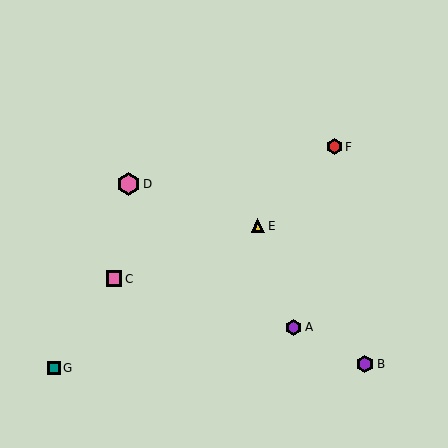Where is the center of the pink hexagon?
The center of the pink hexagon is at (128, 184).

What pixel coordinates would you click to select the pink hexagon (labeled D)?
Click at (128, 184) to select the pink hexagon D.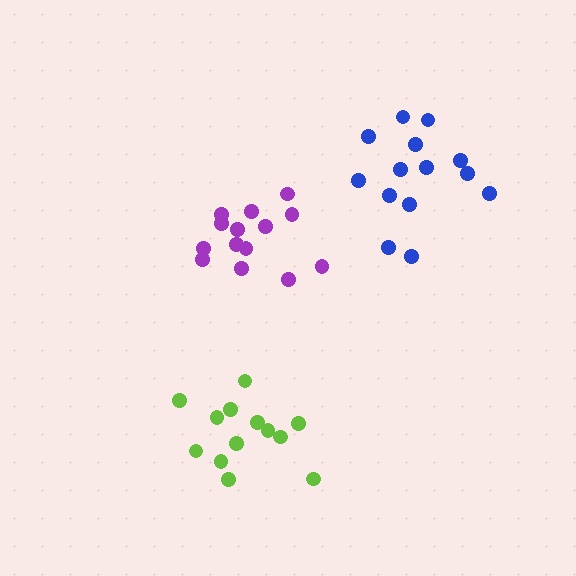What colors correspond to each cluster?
The clusters are colored: lime, blue, purple.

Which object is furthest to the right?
The blue cluster is rightmost.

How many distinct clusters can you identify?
There are 3 distinct clusters.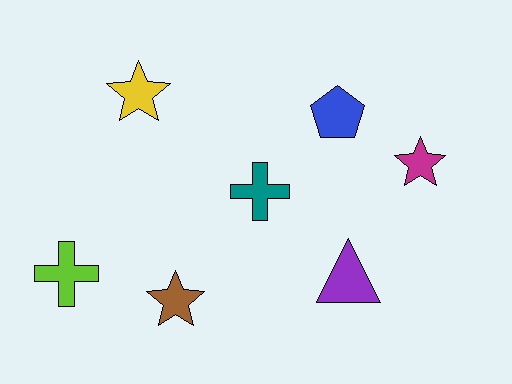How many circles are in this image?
There are no circles.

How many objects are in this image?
There are 7 objects.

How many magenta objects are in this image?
There is 1 magenta object.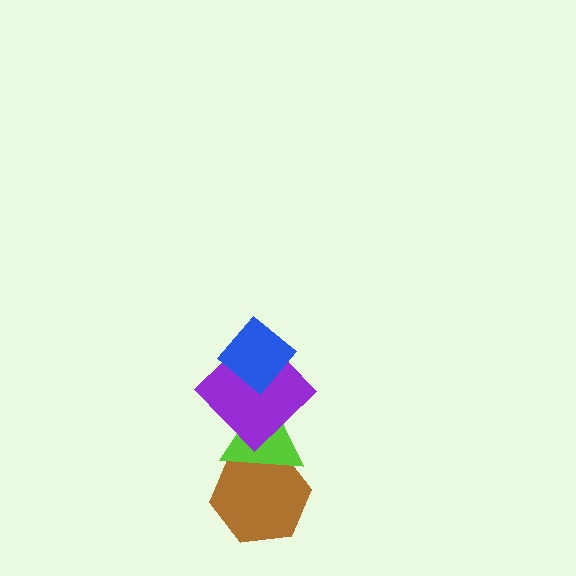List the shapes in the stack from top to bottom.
From top to bottom: the blue diamond, the purple diamond, the lime triangle, the brown hexagon.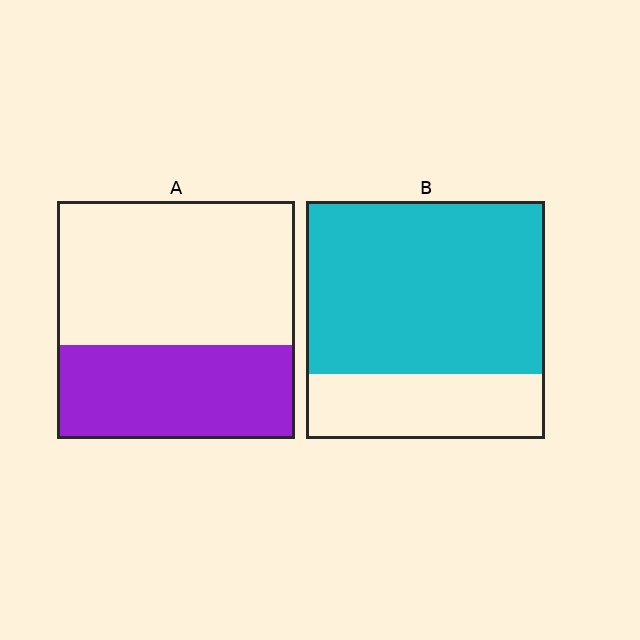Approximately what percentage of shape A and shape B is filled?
A is approximately 40% and B is approximately 75%.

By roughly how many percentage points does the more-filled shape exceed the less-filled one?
By roughly 35 percentage points (B over A).